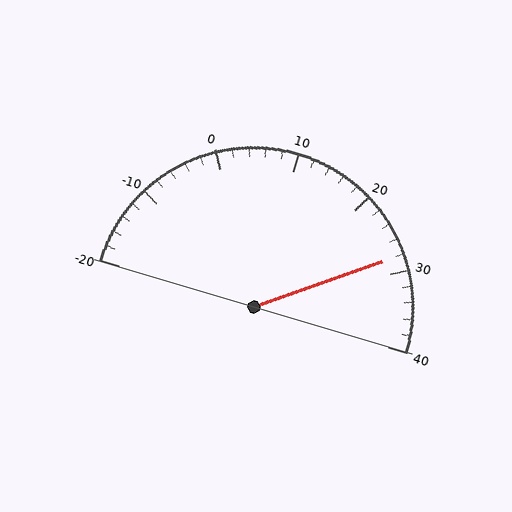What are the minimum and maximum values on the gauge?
The gauge ranges from -20 to 40.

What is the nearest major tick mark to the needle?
The nearest major tick mark is 30.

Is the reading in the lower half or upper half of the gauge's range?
The reading is in the upper half of the range (-20 to 40).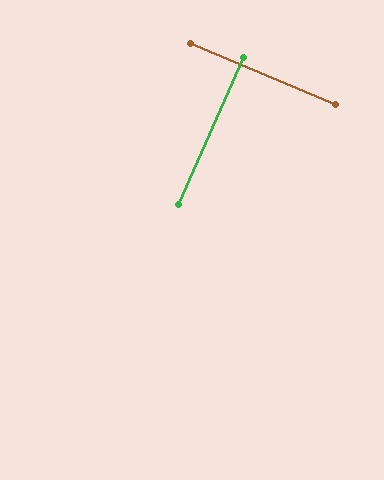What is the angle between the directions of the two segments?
Approximately 89 degrees.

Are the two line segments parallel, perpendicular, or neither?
Perpendicular — they meet at approximately 89°.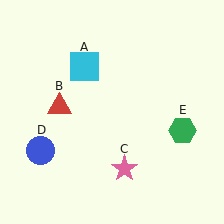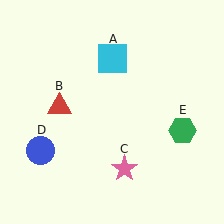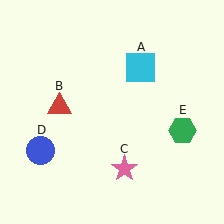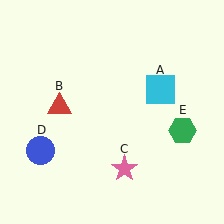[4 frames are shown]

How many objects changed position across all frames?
1 object changed position: cyan square (object A).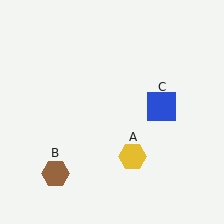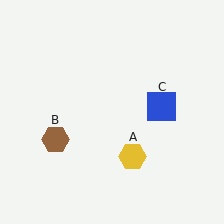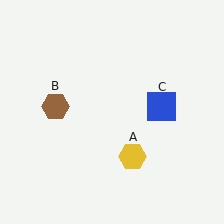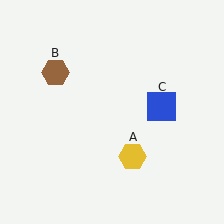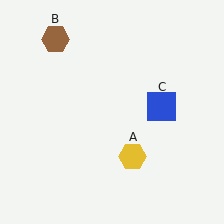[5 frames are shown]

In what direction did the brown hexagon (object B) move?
The brown hexagon (object B) moved up.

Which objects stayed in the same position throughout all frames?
Yellow hexagon (object A) and blue square (object C) remained stationary.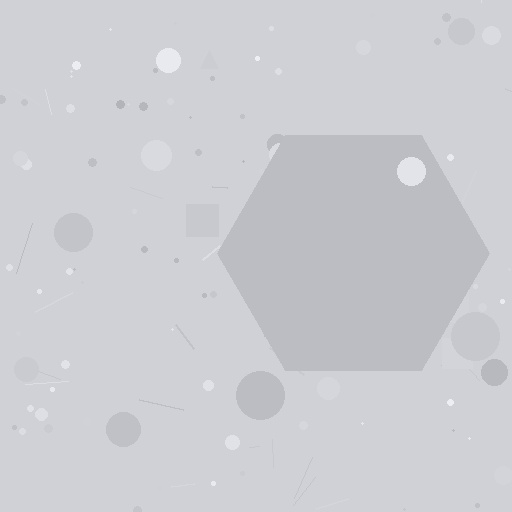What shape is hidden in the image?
A hexagon is hidden in the image.